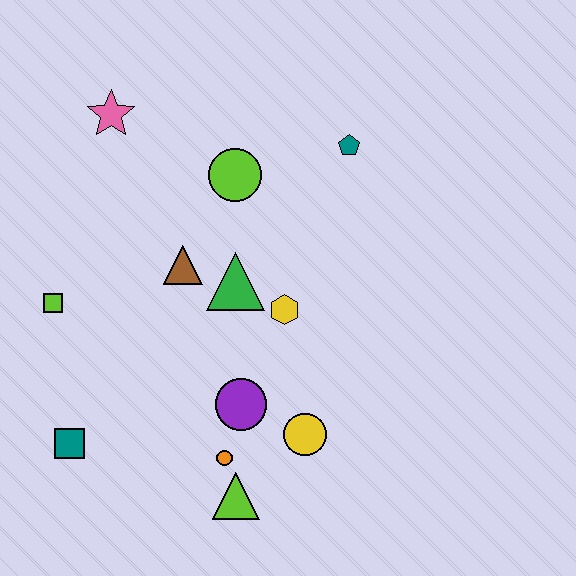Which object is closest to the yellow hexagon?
The green triangle is closest to the yellow hexagon.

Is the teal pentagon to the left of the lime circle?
No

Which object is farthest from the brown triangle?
The lime triangle is farthest from the brown triangle.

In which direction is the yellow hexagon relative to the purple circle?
The yellow hexagon is above the purple circle.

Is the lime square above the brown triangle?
No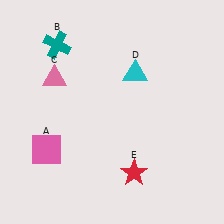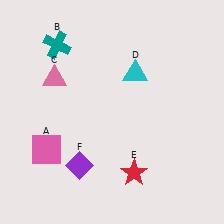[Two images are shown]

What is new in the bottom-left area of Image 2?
A purple diamond (F) was added in the bottom-left area of Image 2.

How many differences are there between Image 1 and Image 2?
There is 1 difference between the two images.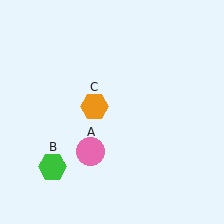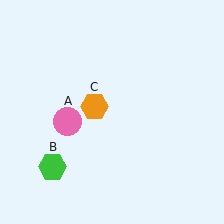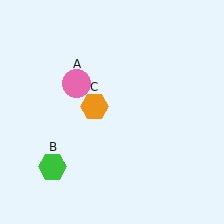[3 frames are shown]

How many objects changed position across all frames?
1 object changed position: pink circle (object A).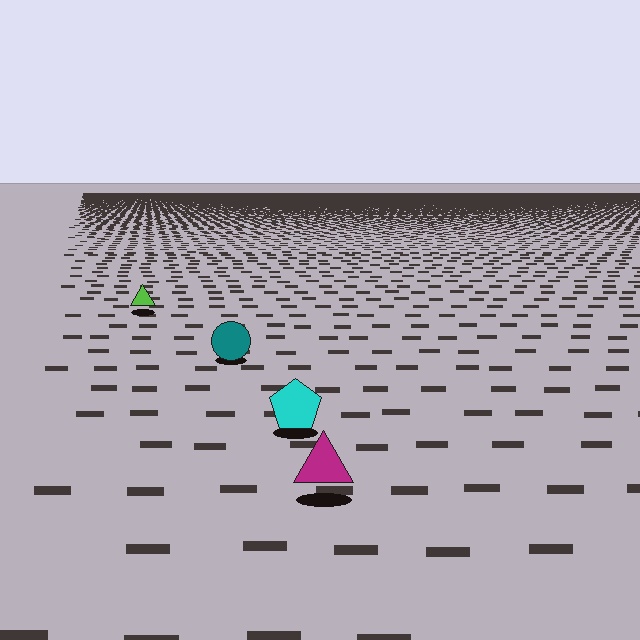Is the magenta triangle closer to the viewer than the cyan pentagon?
Yes. The magenta triangle is closer — you can tell from the texture gradient: the ground texture is coarser near it.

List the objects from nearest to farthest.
From nearest to farthest: the magenta triangle, the cyan pentagon, the teal circle, the lime triangle.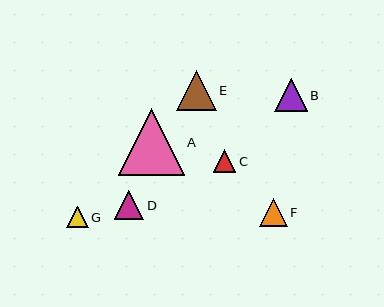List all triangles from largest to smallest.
From largest to smallest: A, E, B, D, F, C, G.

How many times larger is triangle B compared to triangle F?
Triangle B is approximately 1.2 times the size of triangle F.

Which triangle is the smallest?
Triangle G is the smallest with a size of approximately 21 pixels.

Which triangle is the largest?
Triangle A is the largest with a size of approximately 66 pixels.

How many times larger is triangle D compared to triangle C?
Triangle D is approximately 1.3 times the size of triangle C.